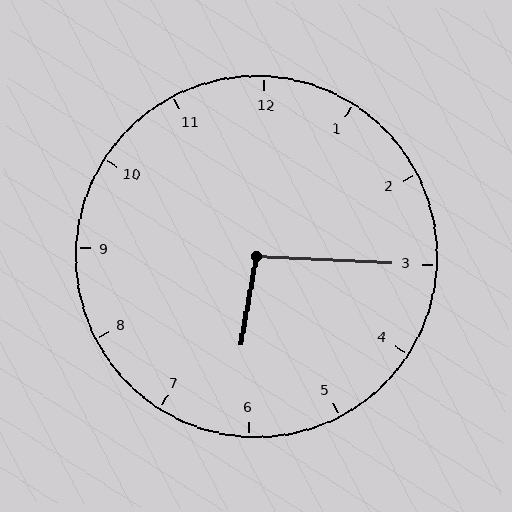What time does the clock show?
6:15.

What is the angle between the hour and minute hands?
Approximately 98 degrees.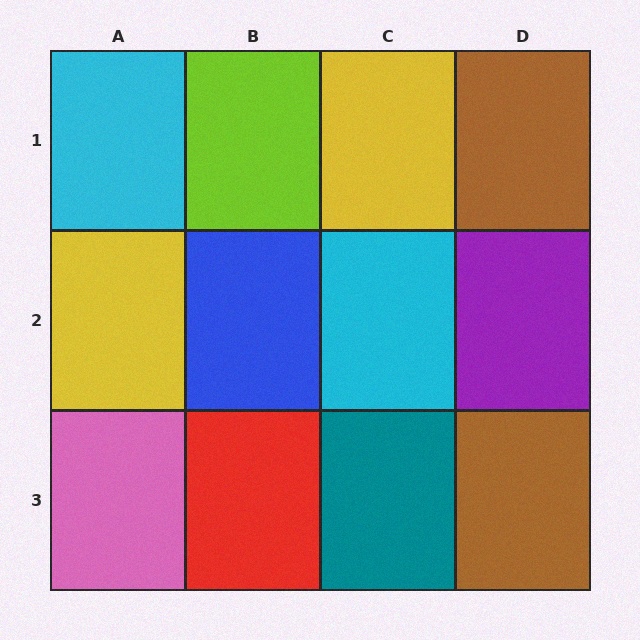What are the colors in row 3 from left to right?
Pink, red, teal, brown.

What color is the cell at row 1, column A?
Cyan.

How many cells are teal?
1 cell is teal.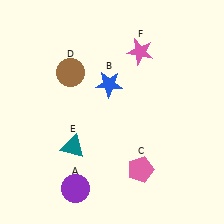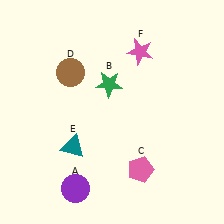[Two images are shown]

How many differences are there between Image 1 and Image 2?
There is 1 difference between the two images.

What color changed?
The star (B) changed from blue in Image 1 to green in Image 2.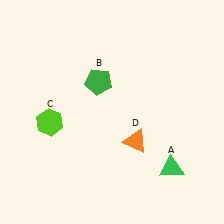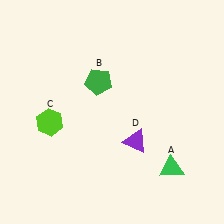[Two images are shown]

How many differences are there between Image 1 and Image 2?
There is 1 difference between the two images.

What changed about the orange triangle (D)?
In Image 1, D is orange. In Image 2, it changed to purple.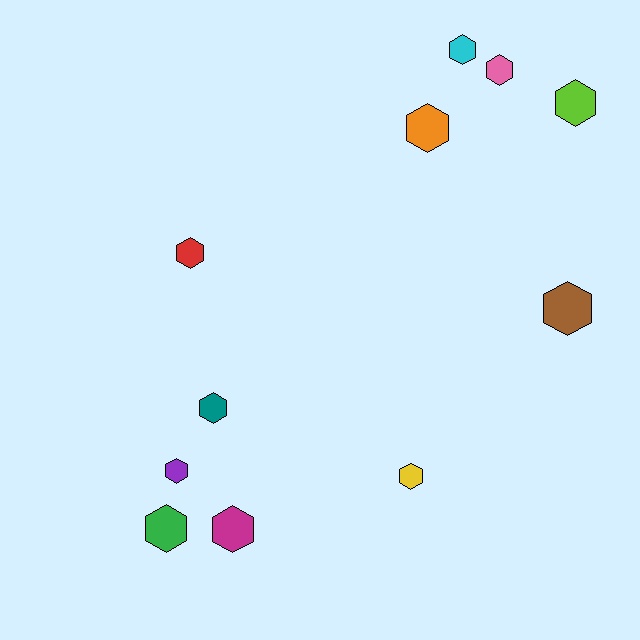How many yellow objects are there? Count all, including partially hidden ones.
There is 1 yellow object.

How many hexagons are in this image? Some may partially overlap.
There are 11 hexagons.